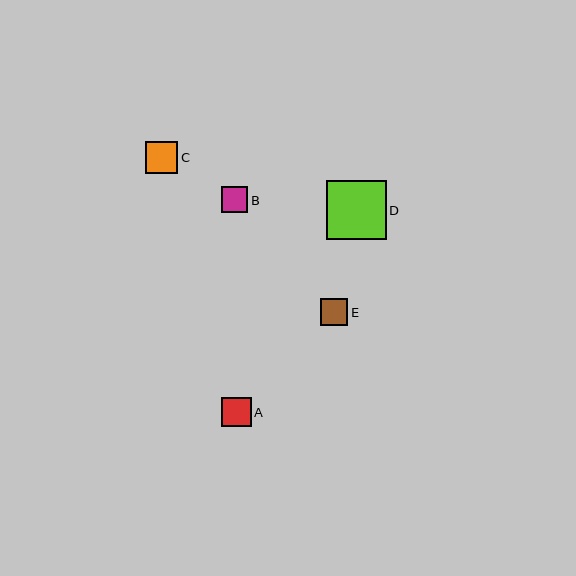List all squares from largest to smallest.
From largest to smallest: D, C, A, E, B.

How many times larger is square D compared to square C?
Square D is approximately 1.8 times the size of square C.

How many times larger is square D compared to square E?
Square D is approximately 2.2 times the size of square E.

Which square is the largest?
Square D is the largest with a size of approximately 59 pixels.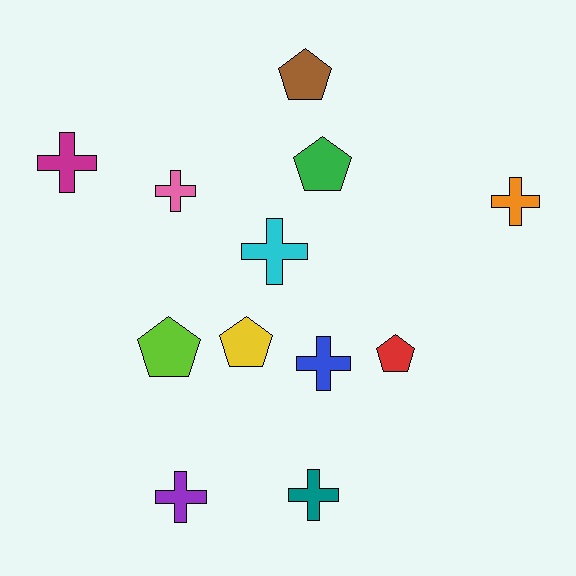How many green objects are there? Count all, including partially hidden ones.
There is 1 green object.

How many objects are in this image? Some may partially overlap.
There are 12 objects.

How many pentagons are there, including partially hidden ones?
There are 5 pentagons.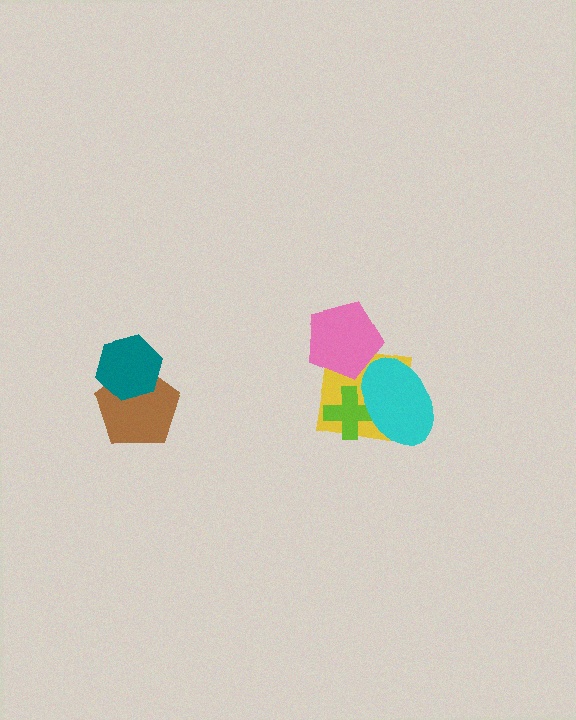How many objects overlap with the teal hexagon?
1 object overlaps with the teal hexagon.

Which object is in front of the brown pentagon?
The teal hexagon is in front of the brown pentagon.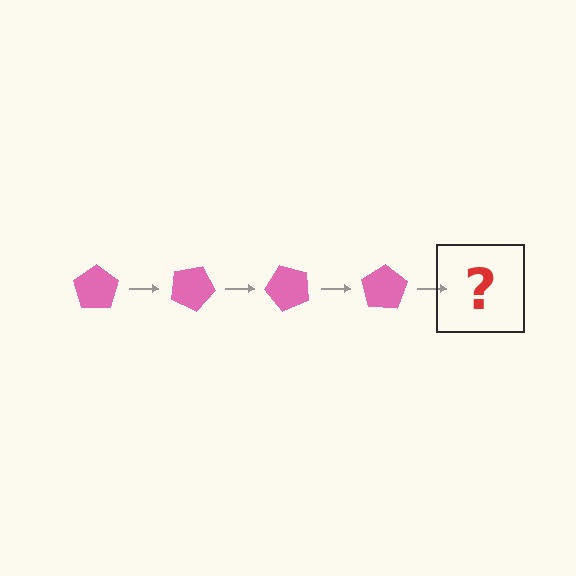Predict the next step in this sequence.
The next step is a pink pentagon rotated 100 degrees.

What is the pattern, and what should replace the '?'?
The pattern is that the pentagon rotates 25 degrees each step. The '?' should be a pink pentagon rotated 100 degrees.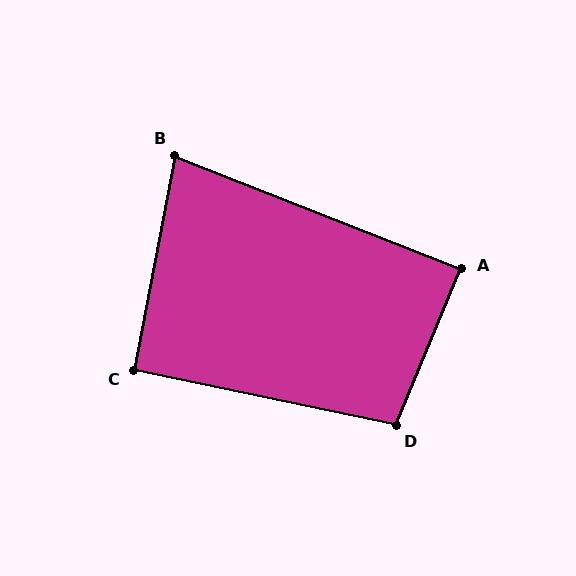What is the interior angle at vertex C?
Approximately 91 degrees (approximately right).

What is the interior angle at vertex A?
Approximately 89 degrees (approximately right).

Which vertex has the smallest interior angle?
B, at approximately 79 degrees.